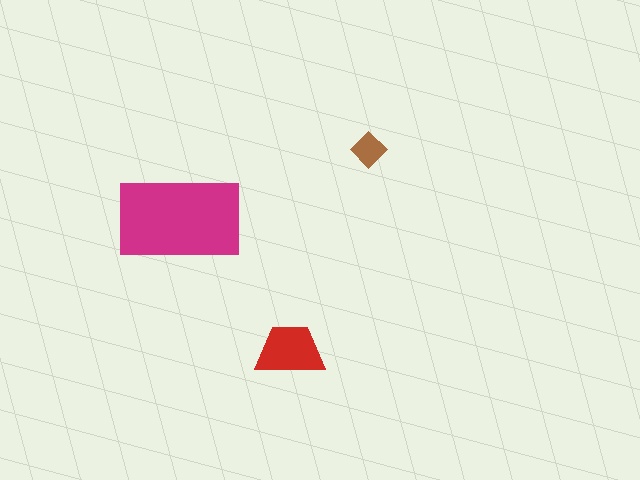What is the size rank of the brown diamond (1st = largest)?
3rd.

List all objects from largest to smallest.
The magenta rectangle, the red trapezoid, the brown diamond.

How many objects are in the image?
There are 3 objects in the image.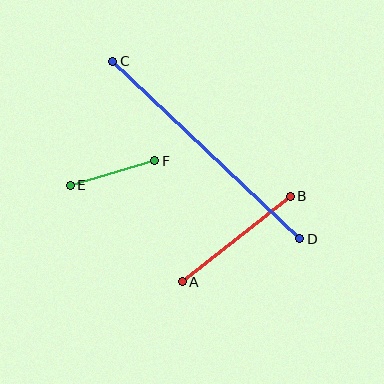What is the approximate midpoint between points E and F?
The midpoint is at approximately (113, 173) pixels.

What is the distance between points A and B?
The distance is approximately 138 pixels.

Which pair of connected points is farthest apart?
Points C and D are farthest apart.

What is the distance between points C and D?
The distance is approximately 258 pixels.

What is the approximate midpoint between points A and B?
The midpoint is at approximately (236, 239) pixels.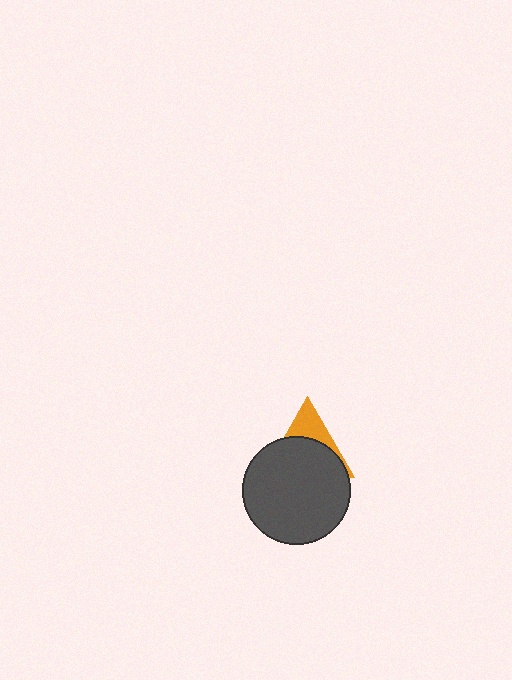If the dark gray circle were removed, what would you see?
You would see the complete orange triangle.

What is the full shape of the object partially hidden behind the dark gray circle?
The partially hidden object is an orange triangle.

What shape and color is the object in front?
The object in front is a dark gray circle.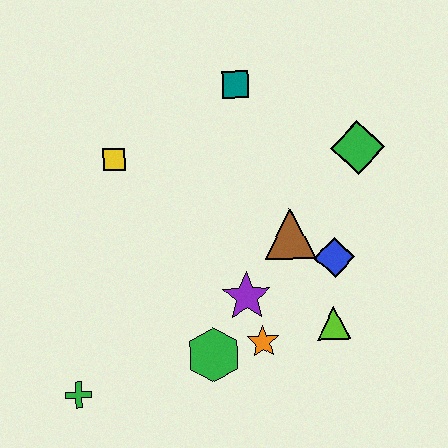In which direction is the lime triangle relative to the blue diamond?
The lime triangle is below the blue diamond.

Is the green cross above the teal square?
No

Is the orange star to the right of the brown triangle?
No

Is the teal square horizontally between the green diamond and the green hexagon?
Yes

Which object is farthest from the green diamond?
The green cross is farthest from the green diamond.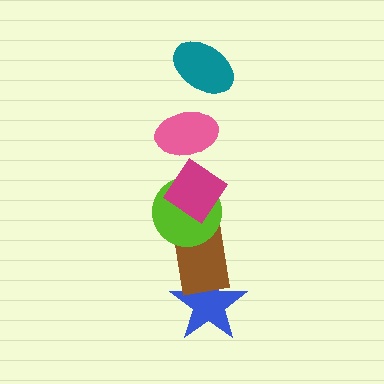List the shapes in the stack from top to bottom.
From top to bottom: the teal ellipse, the pink ellipse, the magenta diamond, the lime circle, the brown rectangle, the blue star.